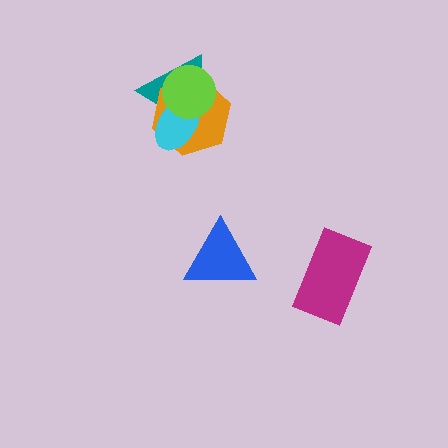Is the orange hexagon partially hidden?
Yes, it is partially covered by another shape.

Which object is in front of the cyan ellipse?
The lime circle is in front of the cyan ellipse.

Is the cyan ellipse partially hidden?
Yes, it is partially covered by another shape.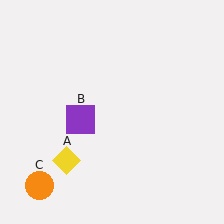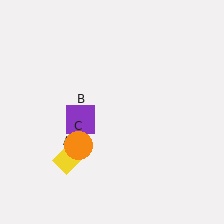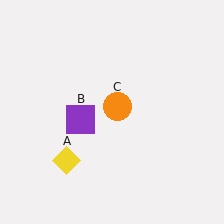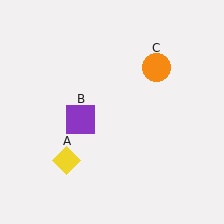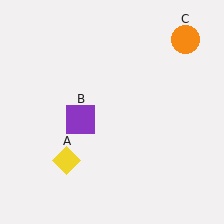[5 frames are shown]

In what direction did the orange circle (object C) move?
The orange circle (object C) moved up and to the right.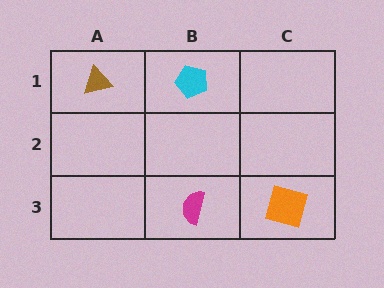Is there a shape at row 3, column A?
No, that cell is empty.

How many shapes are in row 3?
2 shapes.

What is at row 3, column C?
An orange square.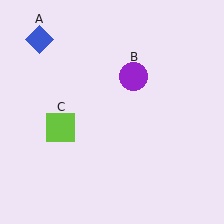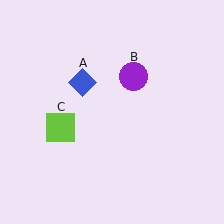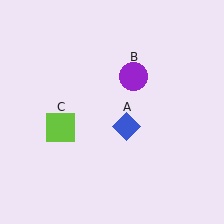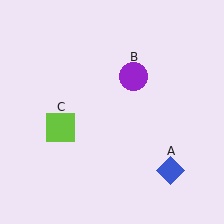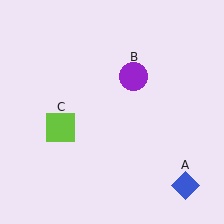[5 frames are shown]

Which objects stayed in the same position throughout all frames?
Purple circle (object B) and lime square (object C) remained stationary.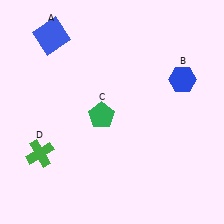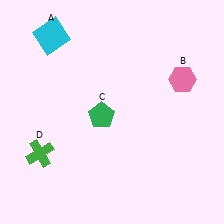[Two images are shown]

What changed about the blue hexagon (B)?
In Image 1, B is blue. In Image 2, it changed to pink.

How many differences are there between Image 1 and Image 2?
There are 2 differences between the two images.